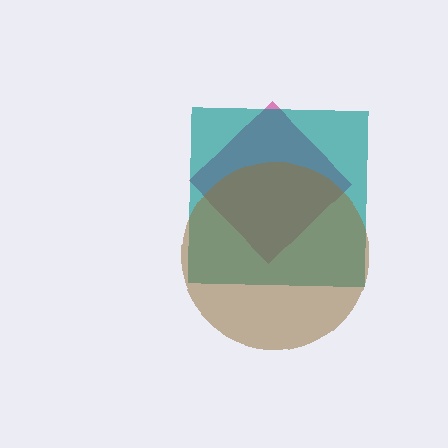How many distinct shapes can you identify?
There are 3 distinct shapes: a magenta diamond, a teal square, a brown circle.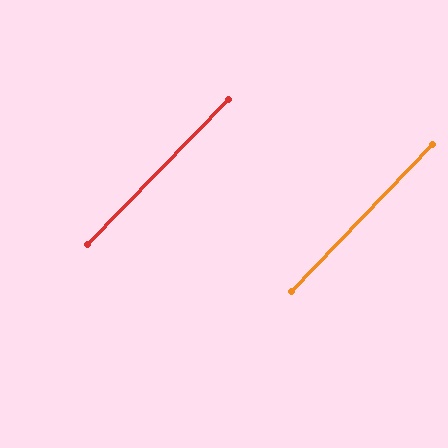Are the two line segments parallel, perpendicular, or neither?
Parallel — their directions differ by only 0.4°.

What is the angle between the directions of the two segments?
Approximately 0 degrees.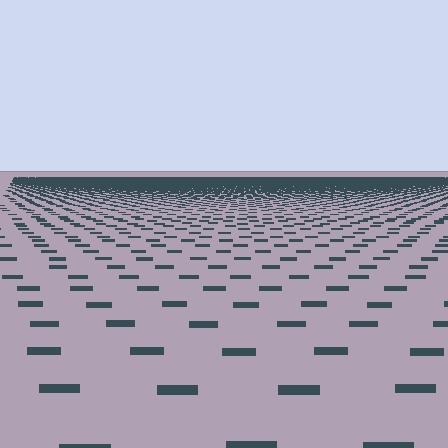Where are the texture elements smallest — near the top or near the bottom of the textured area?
Near the top.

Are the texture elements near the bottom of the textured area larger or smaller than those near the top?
Larger. Near the bottom, elements are closer to the viewer and appear at a bigger on-screen size.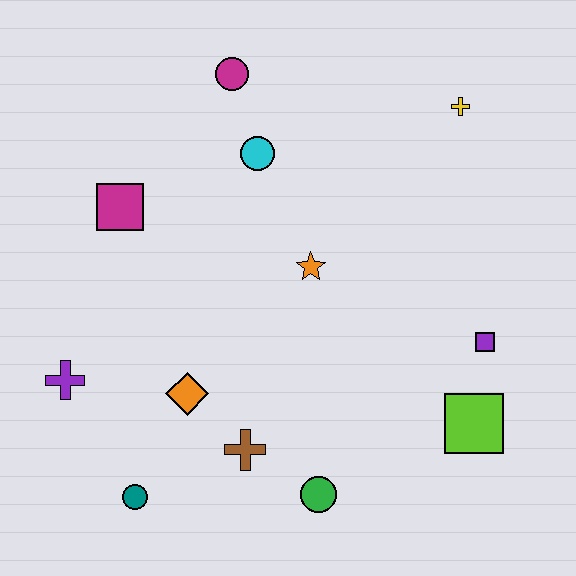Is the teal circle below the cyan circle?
Yes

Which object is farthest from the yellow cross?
The teal circle is farthest from the yellow cross.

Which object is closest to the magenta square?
The cyan circle is closest to the magenta square.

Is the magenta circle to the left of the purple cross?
No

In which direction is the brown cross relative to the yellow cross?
The brown cross is below the yellow cross.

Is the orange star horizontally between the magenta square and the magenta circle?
No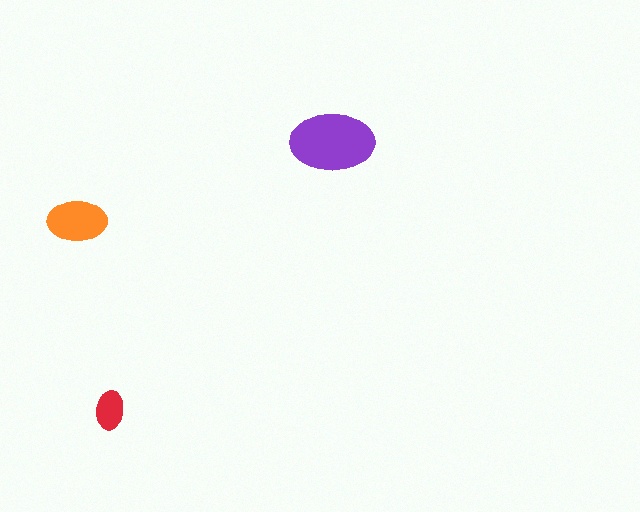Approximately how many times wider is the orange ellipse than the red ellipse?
About 1.5 times wider.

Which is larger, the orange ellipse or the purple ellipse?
The purple one.